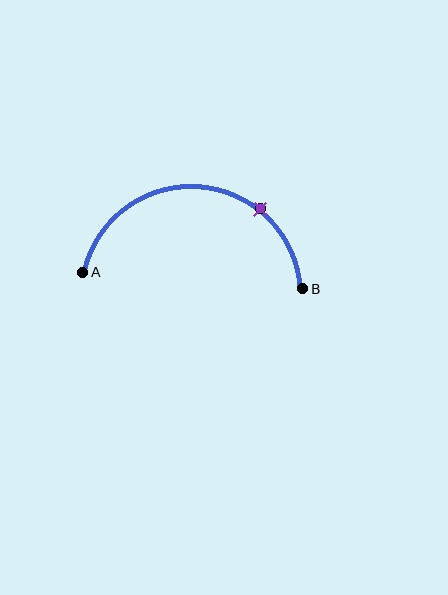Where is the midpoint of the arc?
The arc midpoint is the point on the curve farthest from the straight line joining A and B. It sits above that line.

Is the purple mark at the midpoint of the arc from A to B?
No. The purple mark lies on the arc but is closer to endpoint B. The arc midpoint would be at the point on the curve equidistant along the arc from both A and B.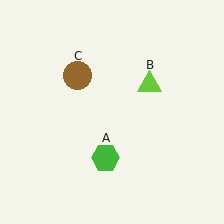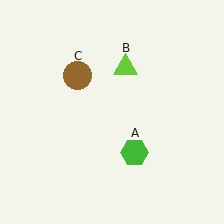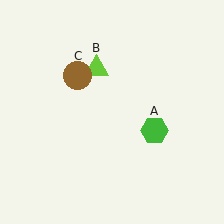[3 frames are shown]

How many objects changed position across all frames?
2 objects changed position: green hexagon (object A), lime triangle (object B).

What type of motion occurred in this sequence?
The green hexagon (object A), lime triangle (object B) rotated counterclockwise around the center of the scene.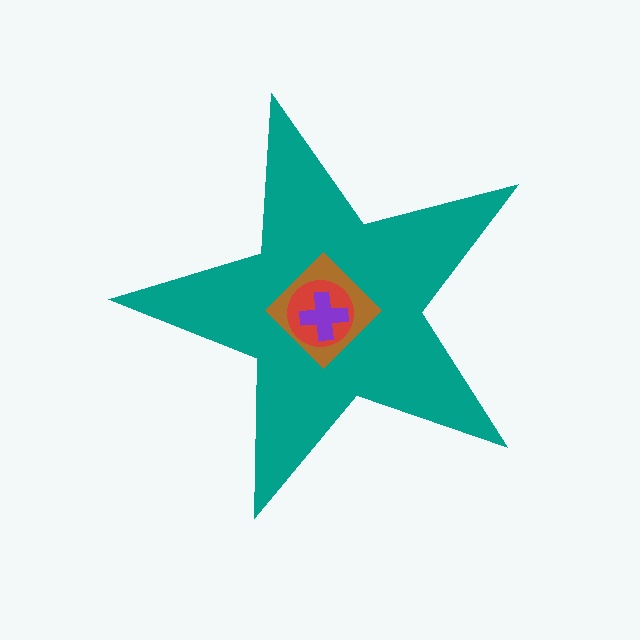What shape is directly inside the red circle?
The purple cross.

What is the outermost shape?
The teal star.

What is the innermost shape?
The purple cross.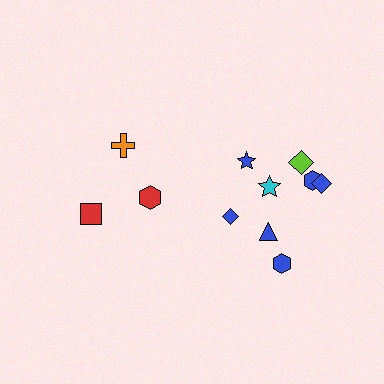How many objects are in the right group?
There are 8 objects.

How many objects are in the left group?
There are 3 objects.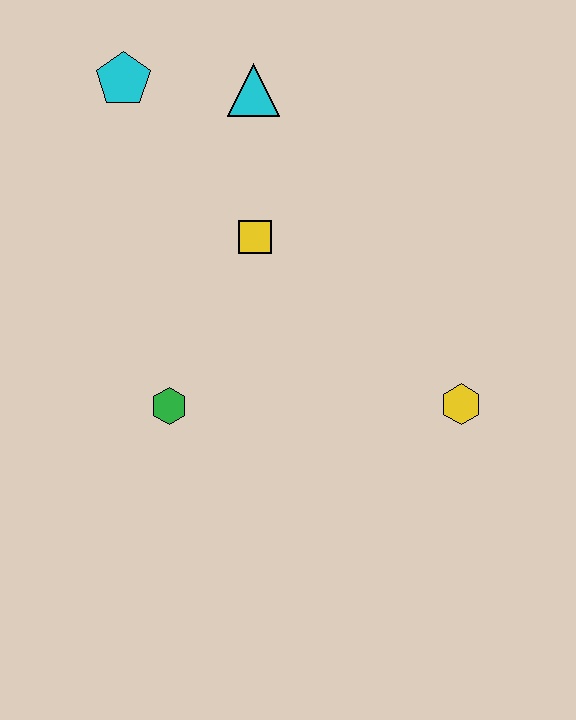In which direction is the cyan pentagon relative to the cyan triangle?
The cyan pentagon is to the left of the cyan triangle.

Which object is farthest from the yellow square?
The yellow hexagon is farthest from the yellow square.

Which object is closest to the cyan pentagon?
The cyan triangle is closest to the cyan pentagon.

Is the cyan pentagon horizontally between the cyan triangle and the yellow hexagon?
No